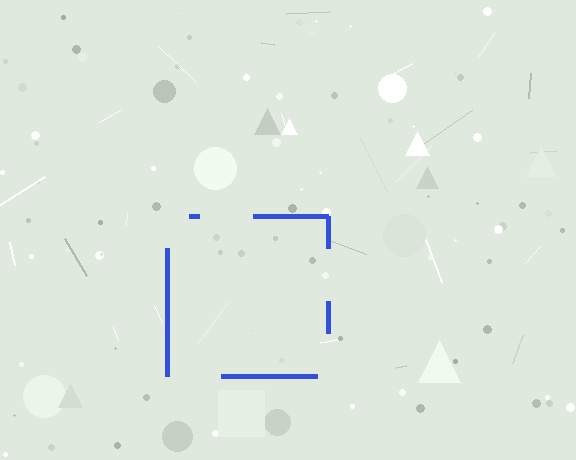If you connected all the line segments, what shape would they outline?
They would outline a square.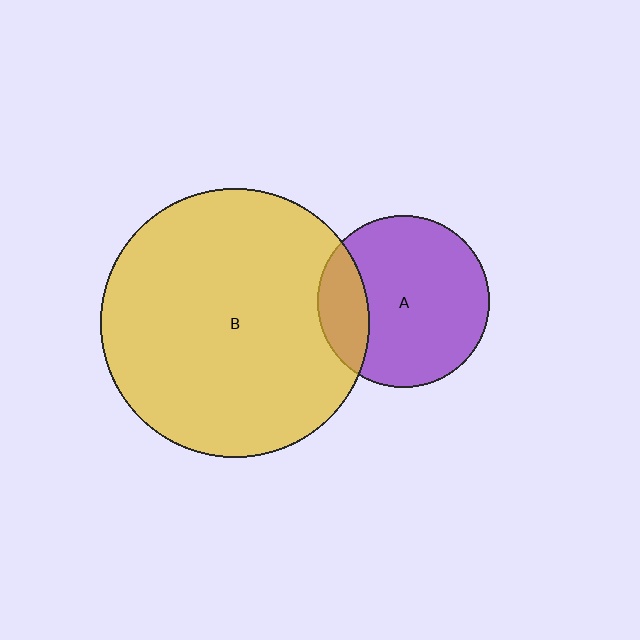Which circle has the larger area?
Circle B (yellow).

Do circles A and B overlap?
Yes.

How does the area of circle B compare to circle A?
Approximately 2.5 times.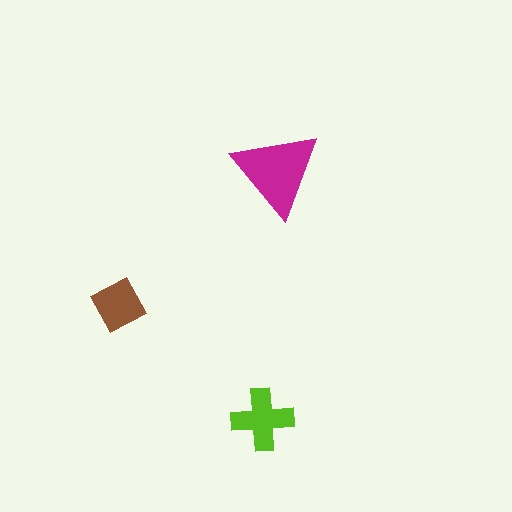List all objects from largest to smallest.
The magenta triangle, the lime cross, the brown diamond.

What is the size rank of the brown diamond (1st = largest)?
3rd.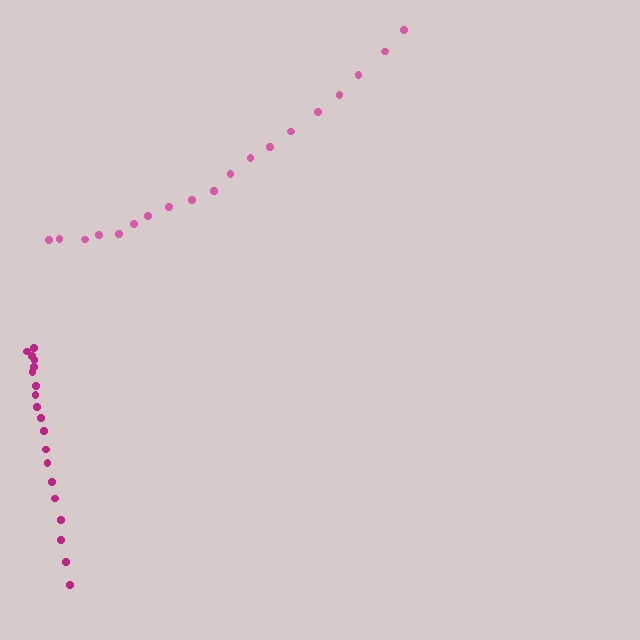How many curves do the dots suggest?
There are 2 distinct paths.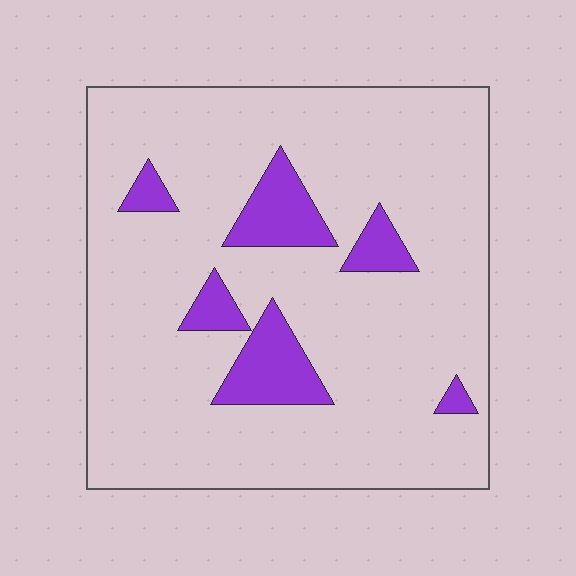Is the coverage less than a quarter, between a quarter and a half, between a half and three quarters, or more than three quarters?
Less than a quarter.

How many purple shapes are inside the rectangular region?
6.